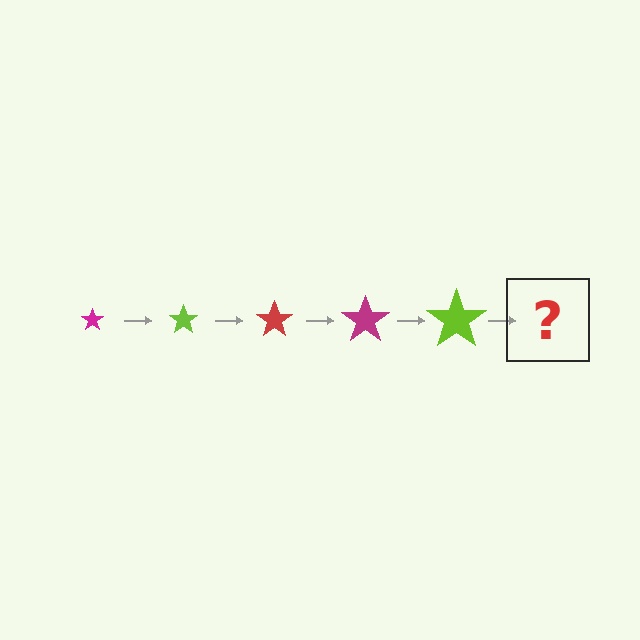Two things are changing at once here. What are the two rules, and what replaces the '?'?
The two rules are that the star grows larger each step and the color cycles through magenta, lime, and red. The '?' should be a red star, larger than the previous one.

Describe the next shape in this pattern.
It should be a red star, larger than the previous one.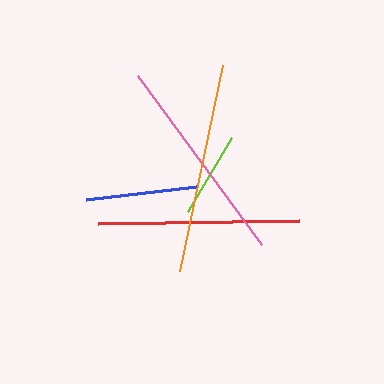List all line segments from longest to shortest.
From longest to shortest: orange, pink, red, blue, lime.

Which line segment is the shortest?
The lime line is the shortest at approximately 86 pixels.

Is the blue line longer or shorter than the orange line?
The orange line is longer than the blue line.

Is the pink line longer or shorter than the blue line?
The pink line is longer than the blue line.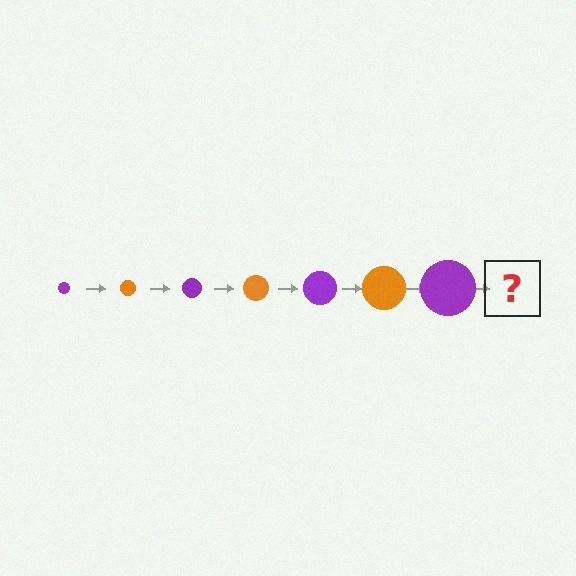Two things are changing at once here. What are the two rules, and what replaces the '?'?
The two rules are that the circle grows larger each step and the color cycles through purple and orange. The '?' should be an orange circle, larger than the previous one.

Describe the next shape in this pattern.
It should be an orange circle, larger than the previous one.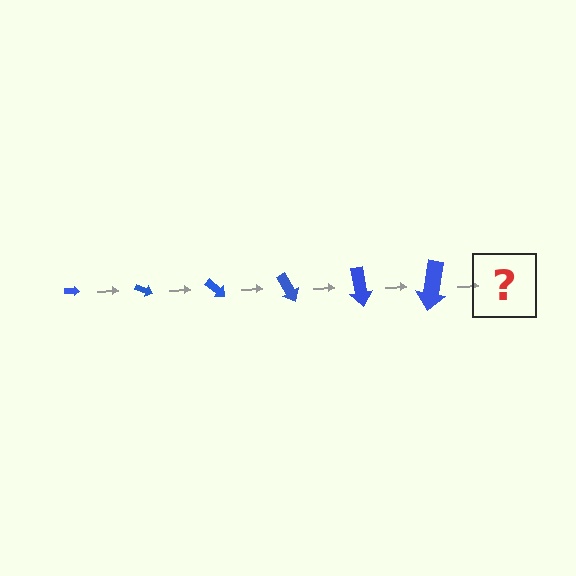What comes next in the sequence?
The next element should be an arrow, larger than the previous one and rotated 120 degrees from the start.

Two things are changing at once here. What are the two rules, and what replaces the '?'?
The two rules are that the arrow grows larger each step and it rotates 20 degrees each step. The '?' should be an arrow, larger than the previous one and rotated 120 degrees from the start.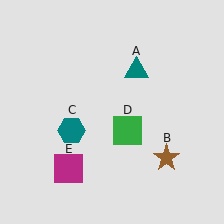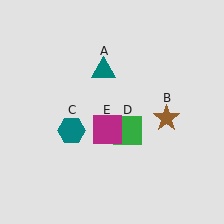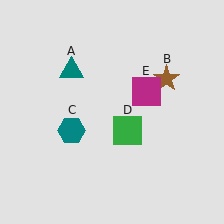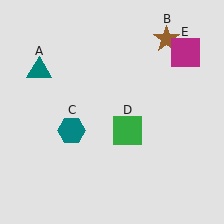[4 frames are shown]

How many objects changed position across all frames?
3 objects changed position: teal triangle (object A), brown star (object B), magenta square (object E).